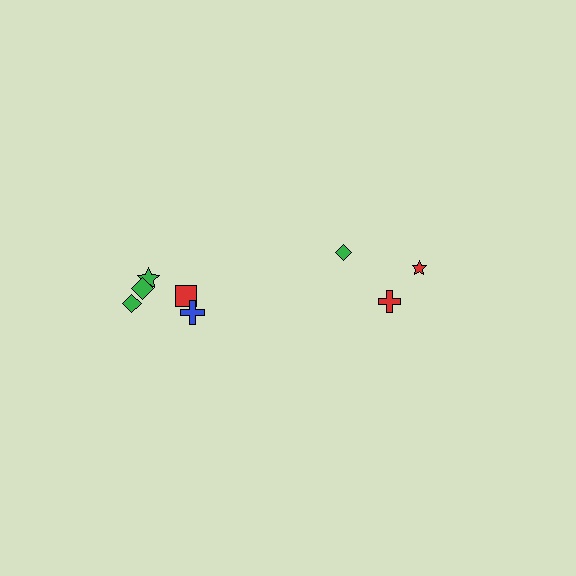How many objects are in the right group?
There are 3 objects.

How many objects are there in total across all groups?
There are 8 objects.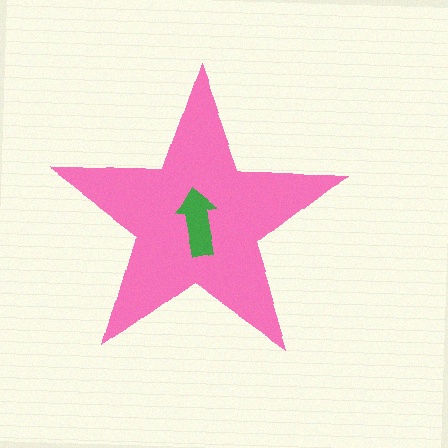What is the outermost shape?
The pink star.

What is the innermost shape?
The green arrow.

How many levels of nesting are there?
2.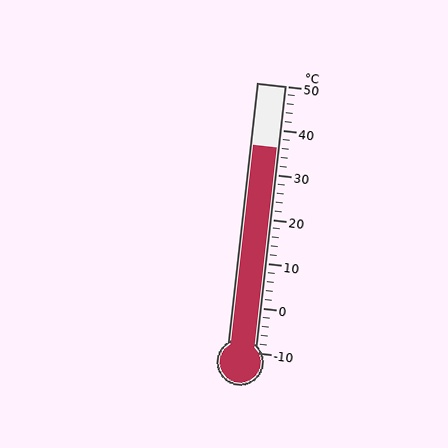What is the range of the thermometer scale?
The thermometer scale ranges from -10°C to 50°C.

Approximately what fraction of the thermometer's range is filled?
The thermometer is filled to approximately 75% of its range.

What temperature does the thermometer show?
The thermometer shows approximately 36°C.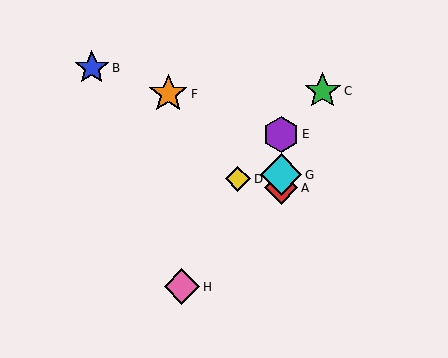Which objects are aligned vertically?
Objects A, E, G are aligned vertically.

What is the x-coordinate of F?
Object F is at x≈168.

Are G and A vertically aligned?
Yes, both are at x≈281.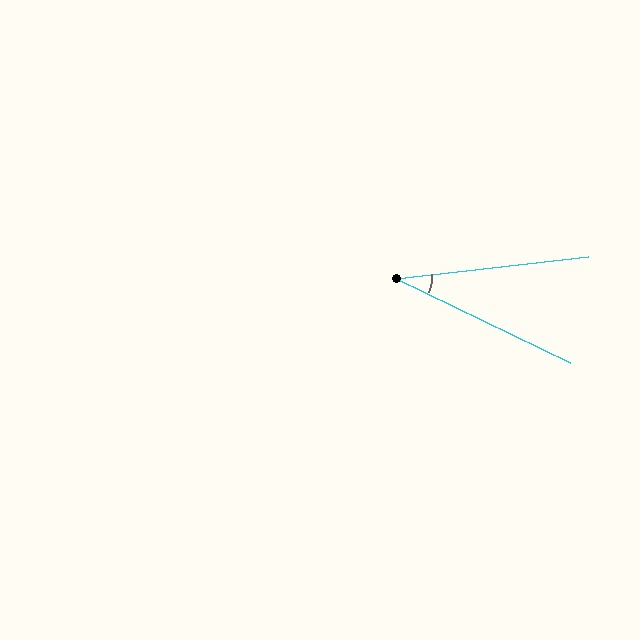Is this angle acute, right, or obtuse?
It is acute.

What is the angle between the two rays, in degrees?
Approximately 32 degrees.